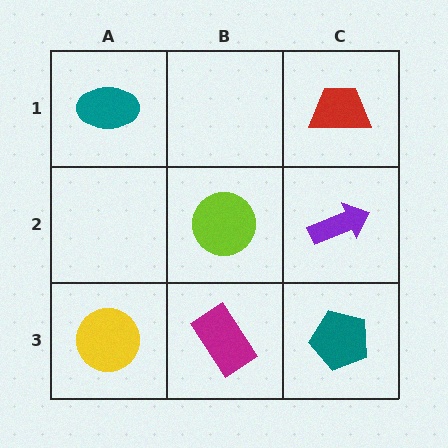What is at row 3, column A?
A yellow circle.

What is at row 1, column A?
A teal ellipse.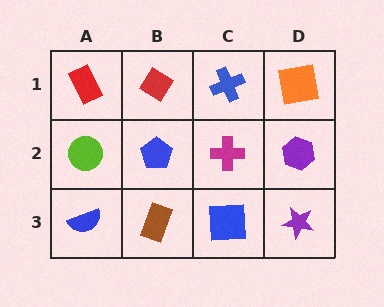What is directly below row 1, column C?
A magenta cross.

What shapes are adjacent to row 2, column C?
A blue cross (row 1, column C), a blue square (row 3, column C), a blue pentagon (row 2, column B), a purple hexagon (row 2, column D).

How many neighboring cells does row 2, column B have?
4.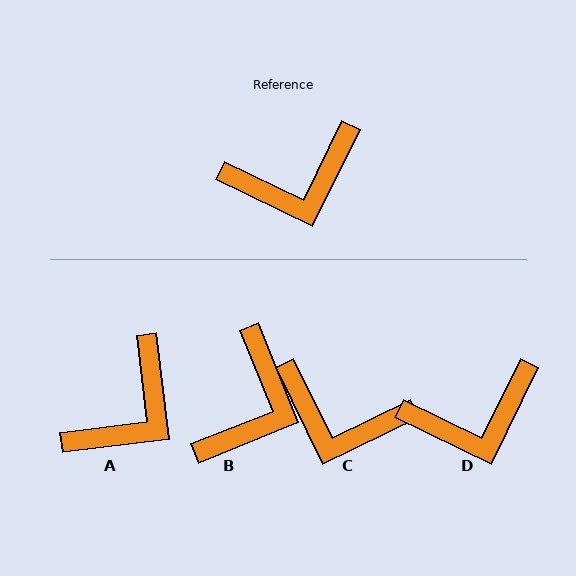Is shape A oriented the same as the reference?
No, it is off by about 33 degrees.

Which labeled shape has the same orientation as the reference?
D.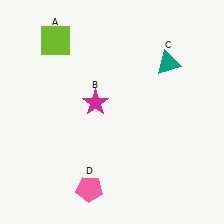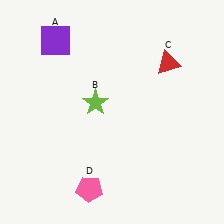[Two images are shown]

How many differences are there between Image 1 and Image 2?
There are 3 differences between the two images.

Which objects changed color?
A changed from lime to purple. B changed from magenta to lime. C changed from teal to red.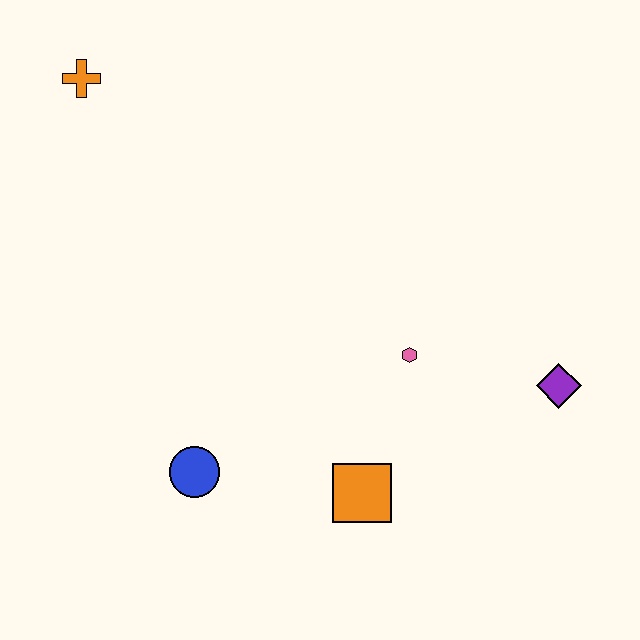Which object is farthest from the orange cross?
The purple diamond is farthest from the orange cross.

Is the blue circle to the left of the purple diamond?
Yes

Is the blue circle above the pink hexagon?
No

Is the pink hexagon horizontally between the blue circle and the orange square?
No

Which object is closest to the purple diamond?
The pink hexagon is closest to the purple diamond.